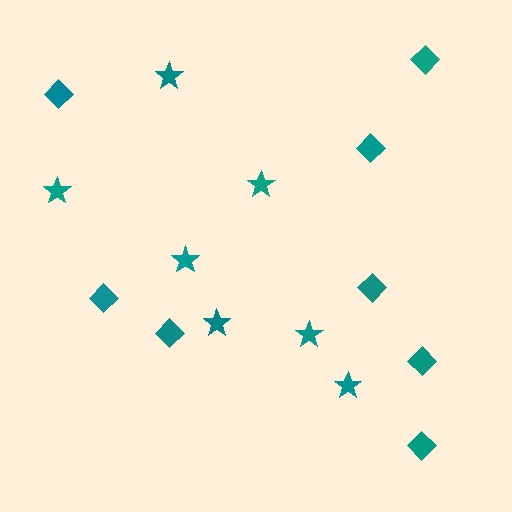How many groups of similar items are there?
There are 2 groups: one group of stars (7) and one group of diamonds (8).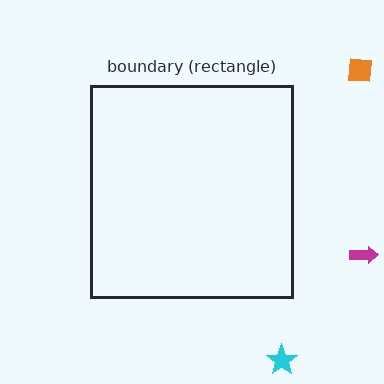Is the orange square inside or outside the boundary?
Outside.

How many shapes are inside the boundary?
0 inside, 3 outside.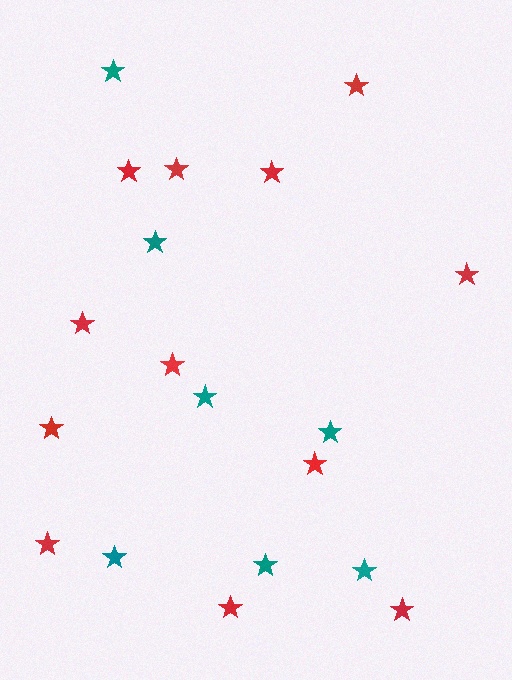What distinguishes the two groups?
There are 2 groups: one group of red stars (12) and one group of teal stars (7).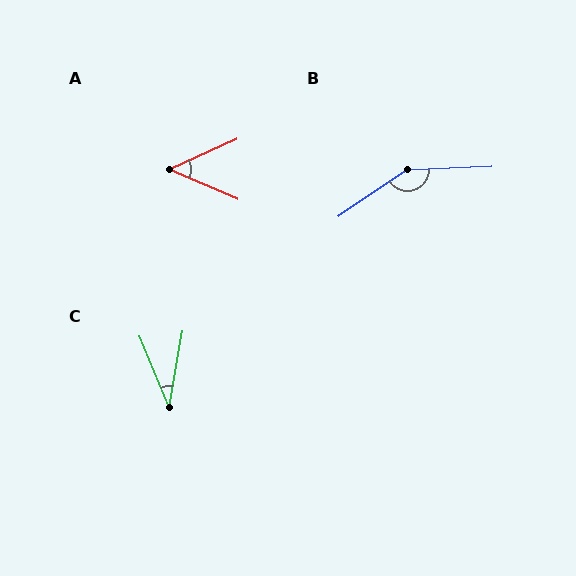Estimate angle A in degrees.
Approximately 48 degrees.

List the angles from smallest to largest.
C (33°), A (48°), B (148°).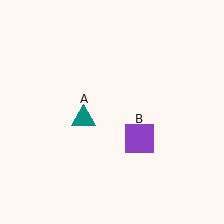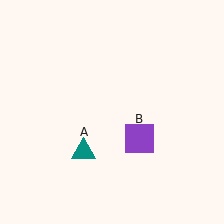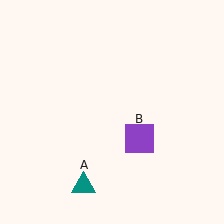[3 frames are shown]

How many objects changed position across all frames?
1 object changed position: teal triangle (object A).